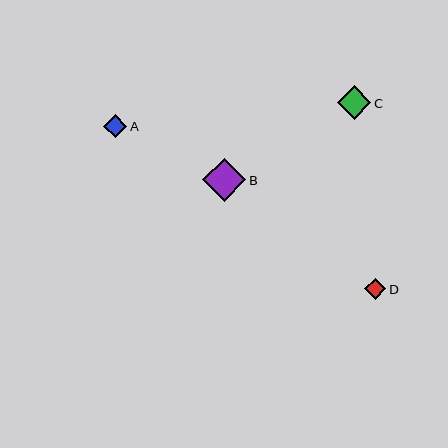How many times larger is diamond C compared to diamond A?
Diamond C is approximately 1.4 times the size of diamond A.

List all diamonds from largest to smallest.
From largest to smallest: B, C, A, D.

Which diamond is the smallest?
Diamond D is the smallest with a size of approximately 21 pixels.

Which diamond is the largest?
Diamond B is the largest with a size of approximately 43 pixels.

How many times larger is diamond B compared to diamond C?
Diamond B is approximately 1.3 times the size of diamond C.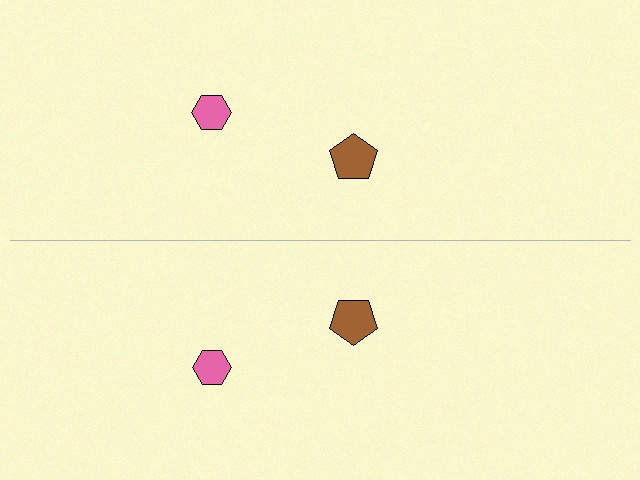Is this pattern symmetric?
Yes, this pattern has bilateral (reflection) symmetry.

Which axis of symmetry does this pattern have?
The pattern has a horizontal axis of symmetry running through the center of the image.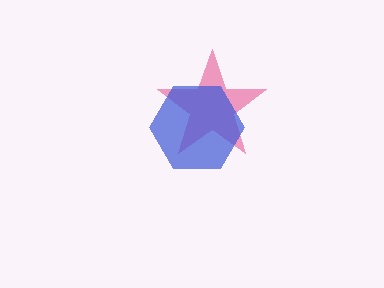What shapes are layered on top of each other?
The layered shapes are: a pink star, a blue hexagon.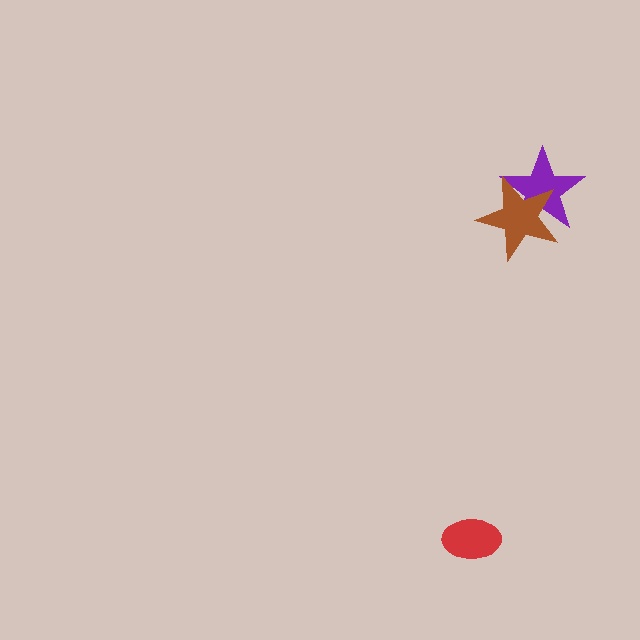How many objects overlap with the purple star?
1 object overlaps with the purple star.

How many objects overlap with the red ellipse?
0 objects overlap with the red ellipse.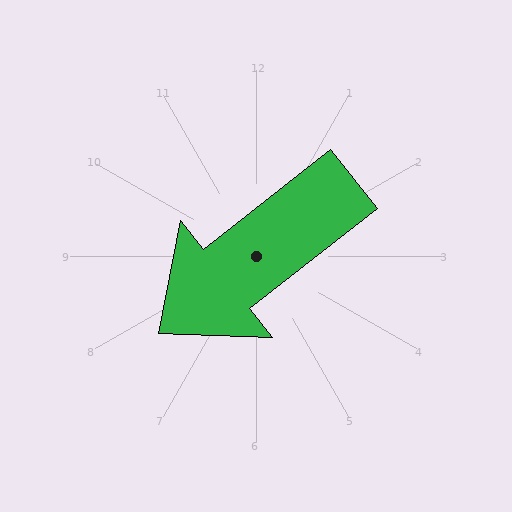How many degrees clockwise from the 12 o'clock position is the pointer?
Approximately 232 degrees.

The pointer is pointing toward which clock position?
Roughly 8 o'clock.